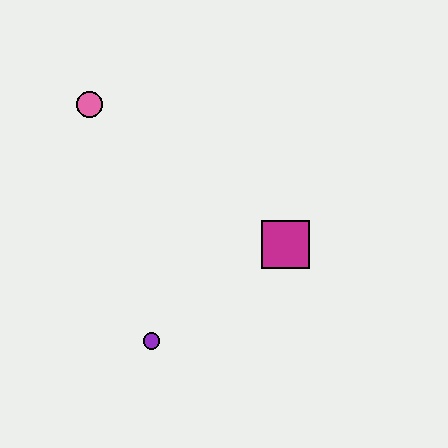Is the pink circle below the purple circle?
No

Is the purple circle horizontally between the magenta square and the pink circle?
Yes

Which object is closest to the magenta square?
The purple circle is closest to the magenta square.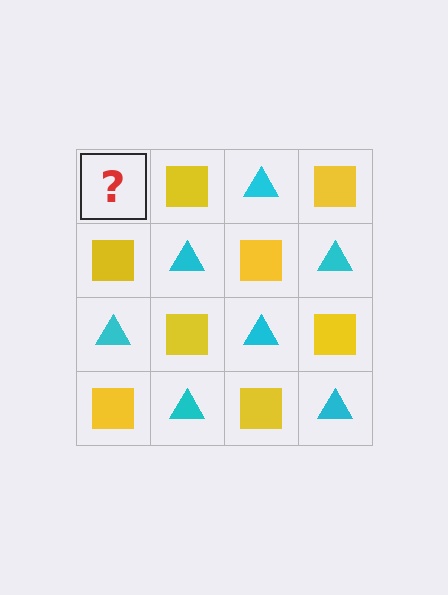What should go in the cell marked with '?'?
The missing cell should contain a cyan triangle.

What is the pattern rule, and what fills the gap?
The rule is that it alternates cyan triangle and yellow square in a checkerboard pattern. The gap should be filled with a cyan triangle.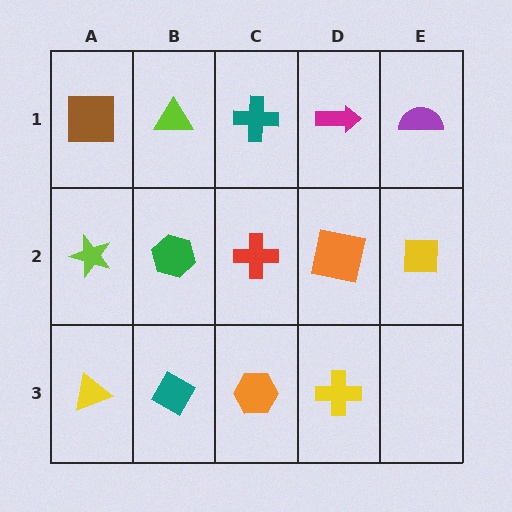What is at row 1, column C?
A teal cross.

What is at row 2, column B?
A green hexagon.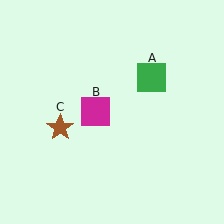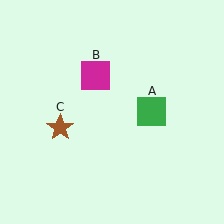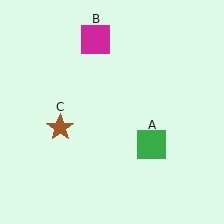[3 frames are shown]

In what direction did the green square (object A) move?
The green square (object A) moved down.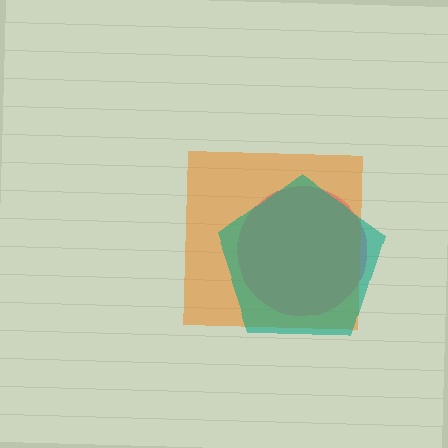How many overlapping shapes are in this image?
There are 3 overlapping shapes in the image.